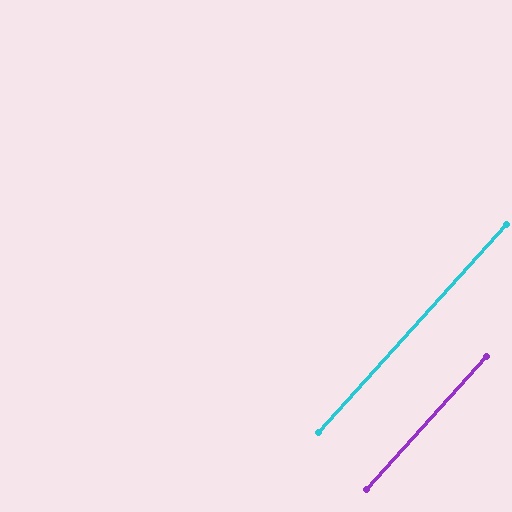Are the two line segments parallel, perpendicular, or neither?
Parallel — their directions differ by only 0.2°.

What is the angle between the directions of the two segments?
Approximately 0 degrees.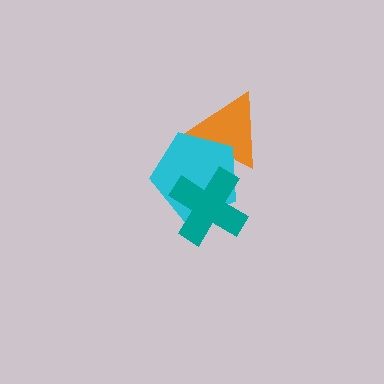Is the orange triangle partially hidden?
Yes, it is partially covered by another shape.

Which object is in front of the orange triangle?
The cyan pentagon is in front of the orange triangle.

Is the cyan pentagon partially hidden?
Yes, it is partially covered by another shape.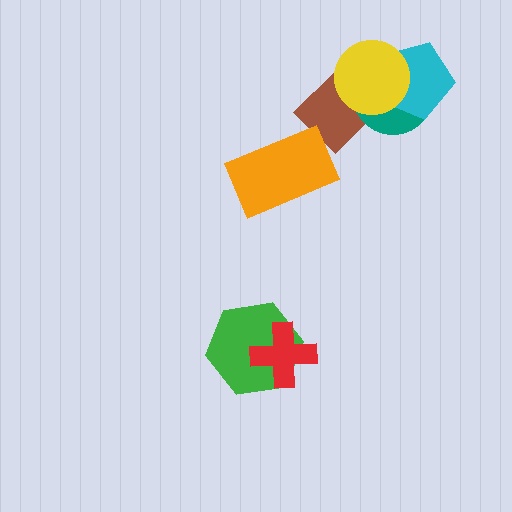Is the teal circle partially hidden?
Yes, it is partially covered by another shape.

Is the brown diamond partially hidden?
Yes, it is partially covered by another shape.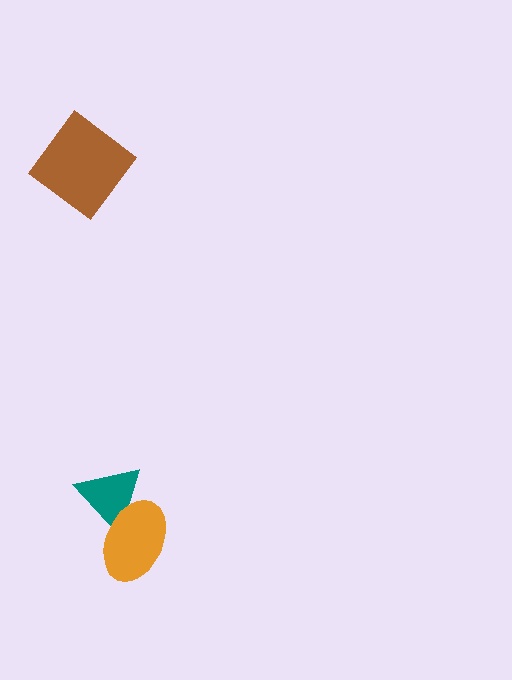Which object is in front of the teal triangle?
The orange ellipse is in front of the teal triangle.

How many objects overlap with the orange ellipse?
1 object overlaps with the orange ellipse.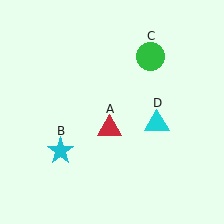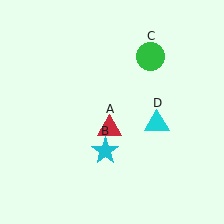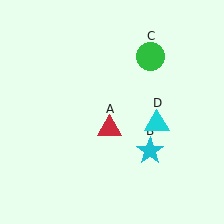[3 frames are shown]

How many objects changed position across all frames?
1 object changed position: cyan star (object B).